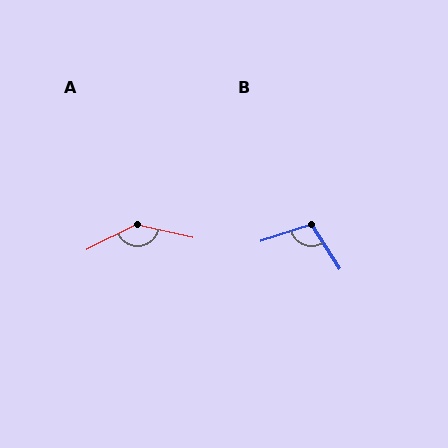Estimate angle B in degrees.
Approximately 104 degrees.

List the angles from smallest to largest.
B (104°), A (140°).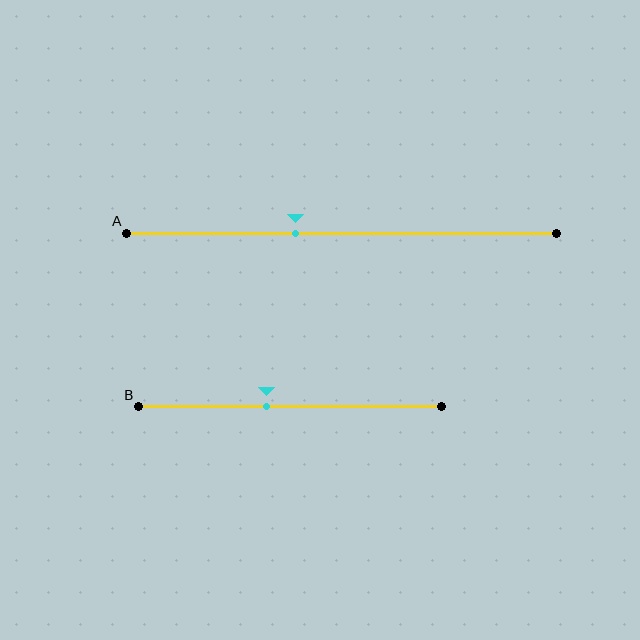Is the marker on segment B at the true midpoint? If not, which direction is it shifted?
No, the marker on segment B is shifted to the left by about 8% of the segment length.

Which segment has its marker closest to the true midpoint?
Segment B has its marker closest to the true midpoint.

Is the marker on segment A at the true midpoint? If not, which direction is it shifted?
No, the marker on segment A is shifted to the left by about 11% of the segment length.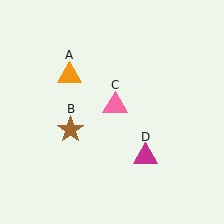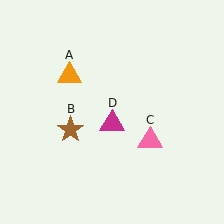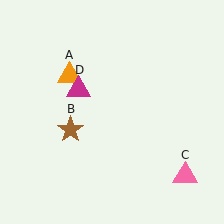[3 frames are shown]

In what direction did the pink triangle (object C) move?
The pink triangle (object C) moved down and to the right.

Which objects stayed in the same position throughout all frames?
Orange triangle (object A) and brown star (object B) remained stationary.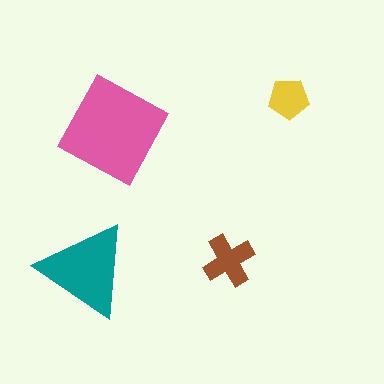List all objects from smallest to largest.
The yellow pentagon, the brown cross, the teal triangle, the pink diamond.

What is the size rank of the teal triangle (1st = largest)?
2nd.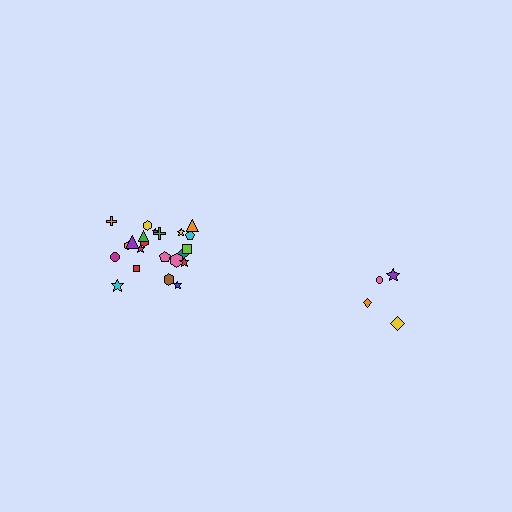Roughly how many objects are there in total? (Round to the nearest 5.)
Roughly 25 objects in total.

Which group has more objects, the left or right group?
The left group.